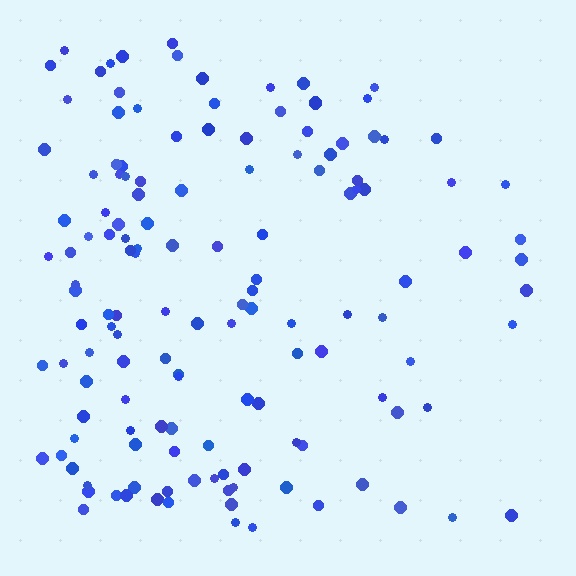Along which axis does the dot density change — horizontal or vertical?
Horizontal.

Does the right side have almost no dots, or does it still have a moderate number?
Still a moderate number, just noticeably fewer than the left.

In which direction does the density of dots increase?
From right to left, with the left side densest.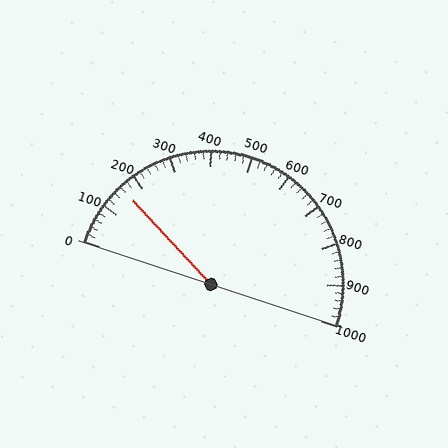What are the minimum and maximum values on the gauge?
The gauge ranges from 0 to 1000.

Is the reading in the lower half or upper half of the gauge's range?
The reading is in the lower half of the range (0 to 1000).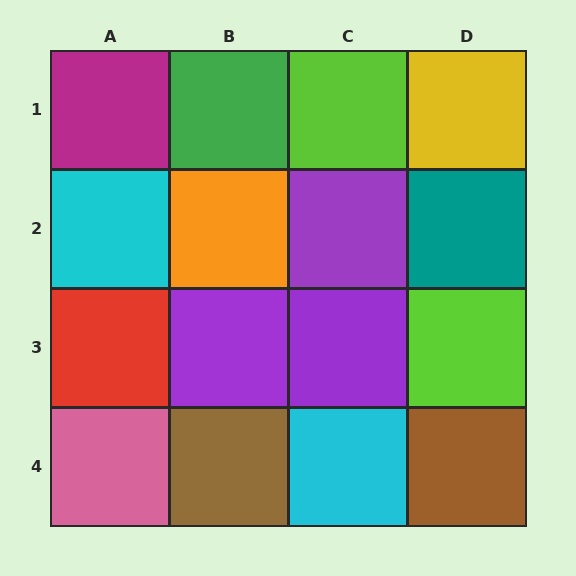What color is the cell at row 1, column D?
Yellow.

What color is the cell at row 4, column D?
Brown.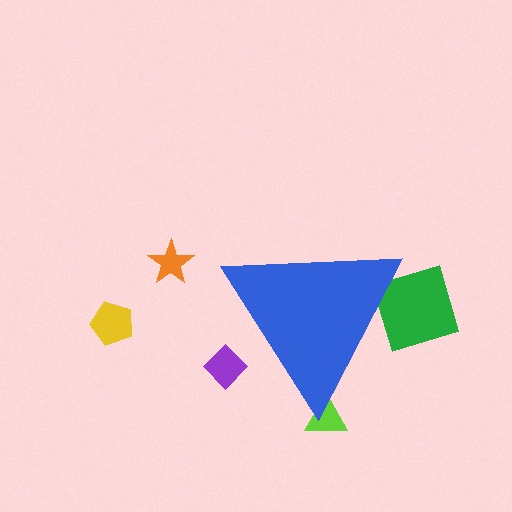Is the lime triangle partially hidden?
Yes, the lime triangle is partially hidden behind the blue triangle.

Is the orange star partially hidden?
No, the orange star is fully visible.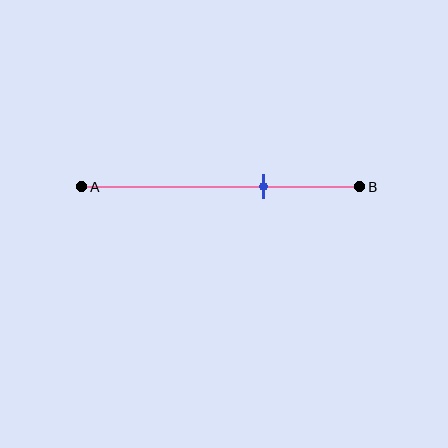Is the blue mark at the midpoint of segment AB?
No, the mark is at about 65% from A, not at the 50% midpoint.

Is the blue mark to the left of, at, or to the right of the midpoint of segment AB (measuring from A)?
The blue mark is to the right of the midpoint of segment AB.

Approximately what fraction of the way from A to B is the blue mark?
The blue mark is approximately 65% of the way from A to B.